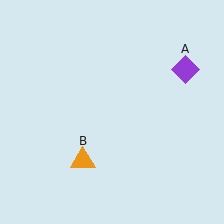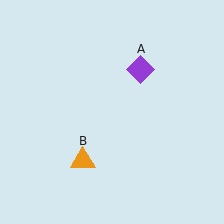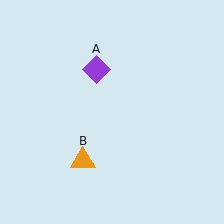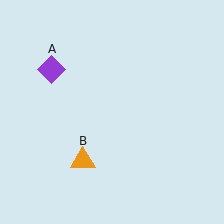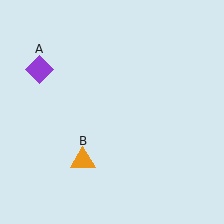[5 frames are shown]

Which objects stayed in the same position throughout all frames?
Orange triangle (object B) remained stationary.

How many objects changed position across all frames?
1 object changed position: purple diamond (object A).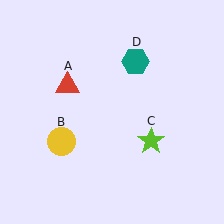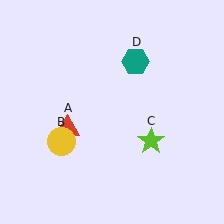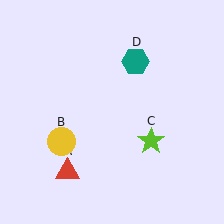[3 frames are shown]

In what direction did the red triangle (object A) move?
The red triangle (object A) moved down.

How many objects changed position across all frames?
1 object changed position: red triangle (object A).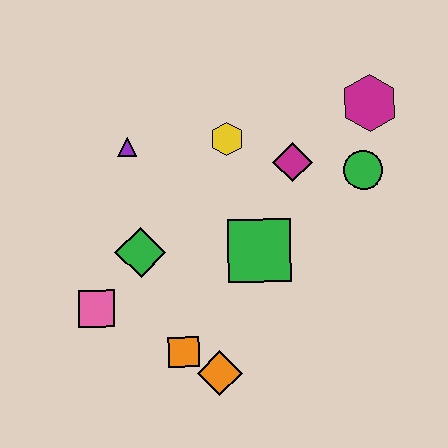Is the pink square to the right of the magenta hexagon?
No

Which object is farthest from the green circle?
The pink square is farthest from the green circle.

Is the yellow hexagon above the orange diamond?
Yes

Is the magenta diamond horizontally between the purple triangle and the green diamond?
No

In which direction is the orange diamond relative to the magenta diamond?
The orange diamond is below the magenta diamond.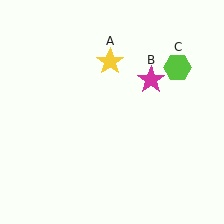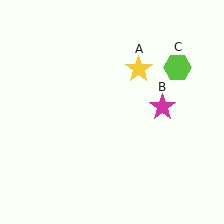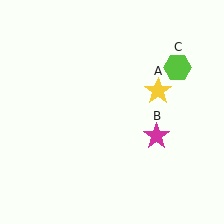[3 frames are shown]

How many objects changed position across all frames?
2 objects changed position: yellow star (object A), magenta star (object B).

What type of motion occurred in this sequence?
The yellow star (object A), magenta star (object B) rotated clockwise around the center of the scene.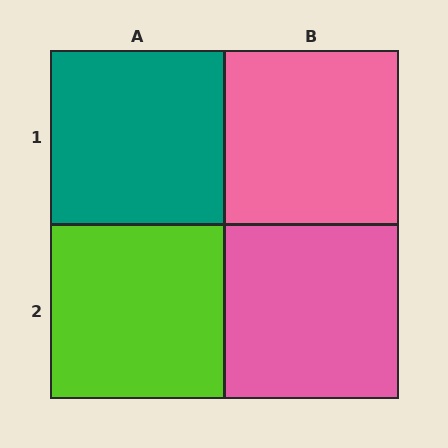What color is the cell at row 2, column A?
Lime.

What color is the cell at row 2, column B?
Pink.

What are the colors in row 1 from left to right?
Teal, pink.